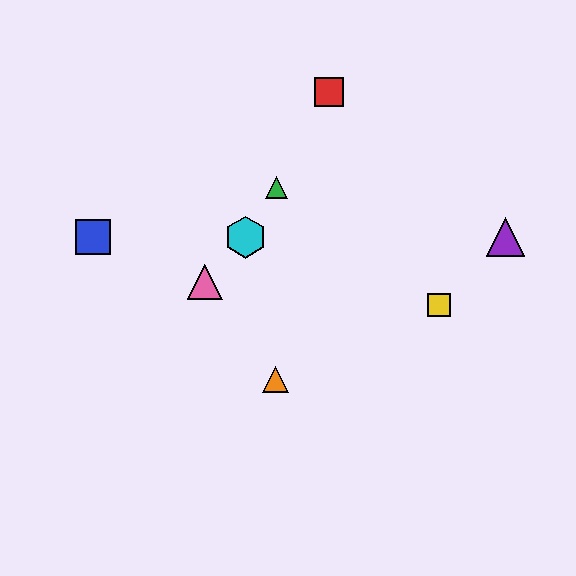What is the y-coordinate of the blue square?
The blue square is at y≈237.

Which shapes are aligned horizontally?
The blue square, the purple triangle, the cyan hexagon are aligned horizontally.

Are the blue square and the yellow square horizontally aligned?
No, the blue square is at y≈237 and the yellow square is at y≈305.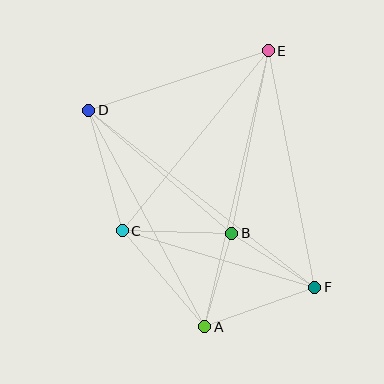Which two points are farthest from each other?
Points D and F are farthest from each other.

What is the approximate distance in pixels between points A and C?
The distance between A and C is approximately 127 pixels.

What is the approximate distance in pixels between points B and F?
The distance between B and F is approximately 99 pixels.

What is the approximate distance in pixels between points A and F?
The distance between A and F is approximately 117 pixels.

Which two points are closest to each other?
Points A and B are closest to each other.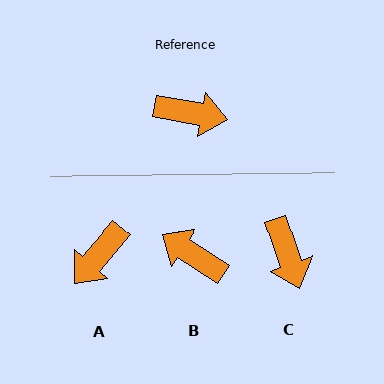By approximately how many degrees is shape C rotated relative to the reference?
Approximately 61 degrees clockwise.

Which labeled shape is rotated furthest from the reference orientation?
B, about 157 degrees away.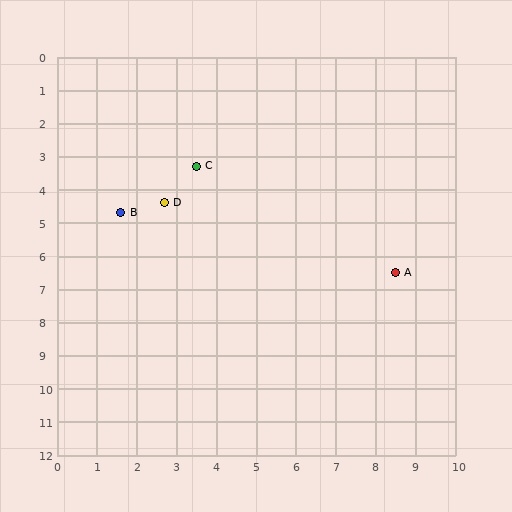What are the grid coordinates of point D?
Point D is at approximately (2.7, 4.4).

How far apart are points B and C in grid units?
Points B and C are about 2.4 grid units apart.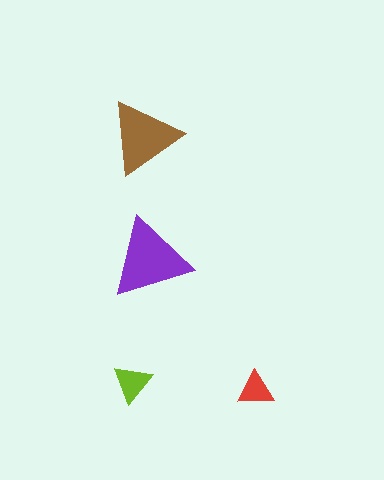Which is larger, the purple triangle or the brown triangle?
The purple one.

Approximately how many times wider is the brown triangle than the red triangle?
About 2 times wider.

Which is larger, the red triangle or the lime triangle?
The lime one.